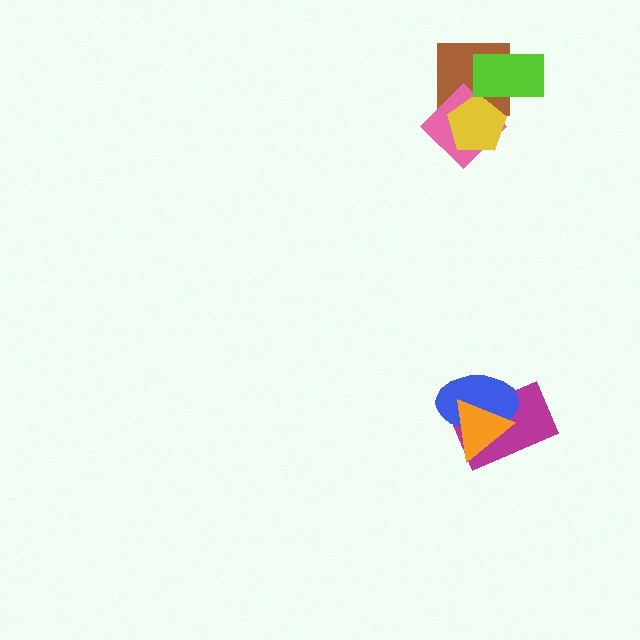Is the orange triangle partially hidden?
No, no other shape covers it.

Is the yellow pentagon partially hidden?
Yes, it is partially covered by another shape.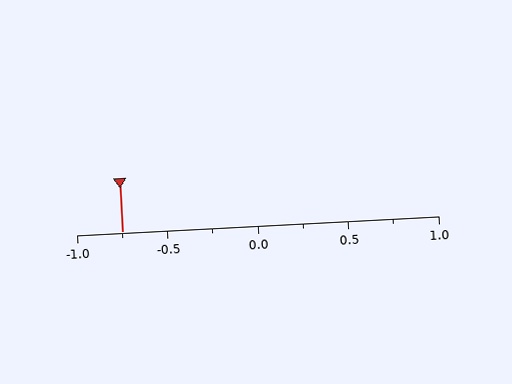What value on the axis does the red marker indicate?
The marker indicates approximately -0.75.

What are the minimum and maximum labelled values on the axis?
The axis runs from -1.0 to 1.0.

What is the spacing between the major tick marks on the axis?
The major ticks are spaced 0.5 apart.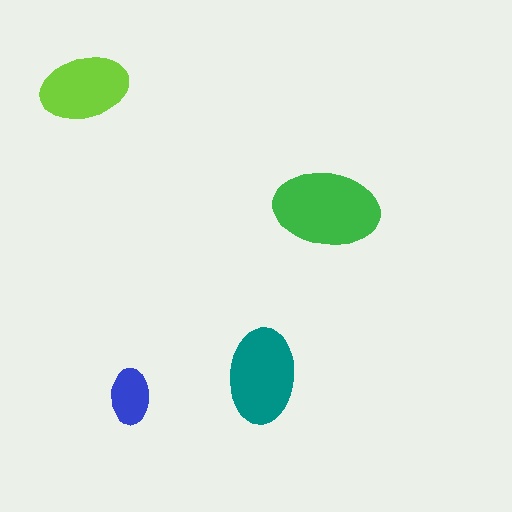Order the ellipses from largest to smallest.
the green one, the teal one, the lime one, the blue one.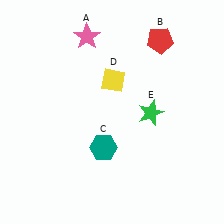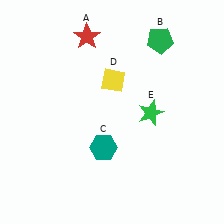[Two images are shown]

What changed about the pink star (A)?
In Image 1, A is pink. In Image 2, it changed to red.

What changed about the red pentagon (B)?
In Image 1, B is red. In Image 2, it changed to green.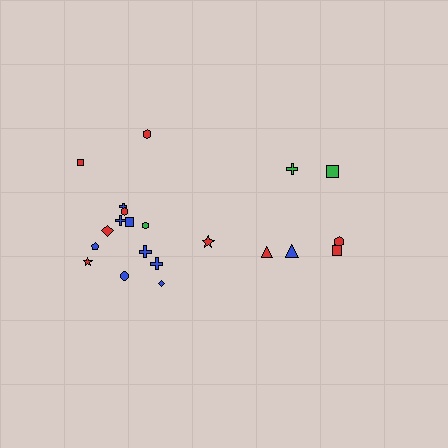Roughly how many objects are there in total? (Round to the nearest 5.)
Roughly 20 objects in total.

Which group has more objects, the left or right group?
The left group.